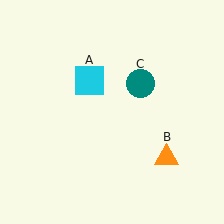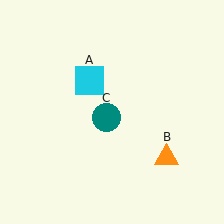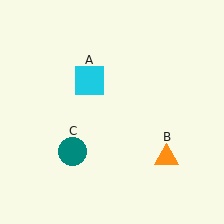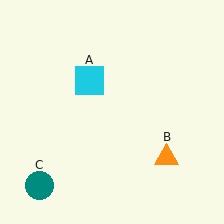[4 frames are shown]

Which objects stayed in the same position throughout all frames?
Cyan square (object A) and orange triangle (object B) remained stationary.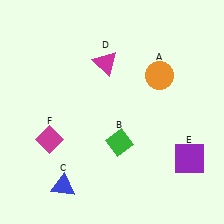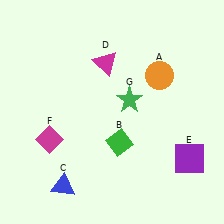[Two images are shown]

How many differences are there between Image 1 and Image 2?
There is 1 difference between the two images.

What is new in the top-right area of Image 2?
A green star (G) was added in the top-right area of Image 2.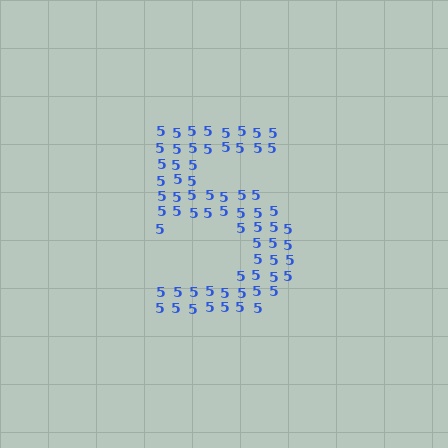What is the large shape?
The large shape is the digit 5.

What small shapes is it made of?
It is made of small digit 5's.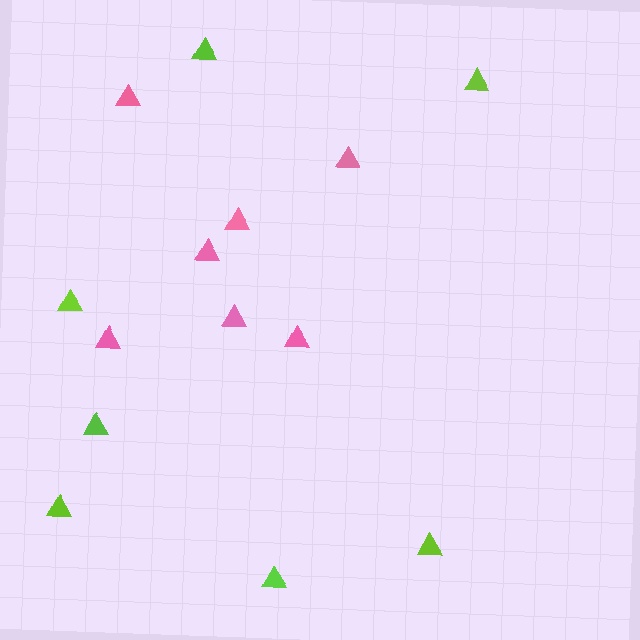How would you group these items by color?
There are 2 groups: one group of lime triangles (7) and one group of pink triangles (7).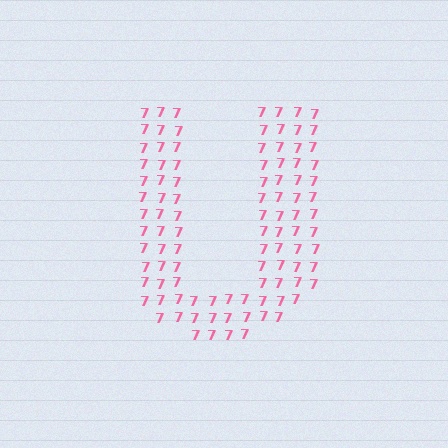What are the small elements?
The small elements are digit 7's.